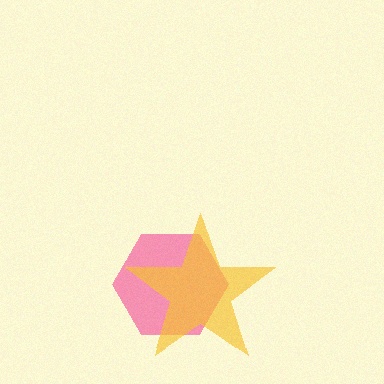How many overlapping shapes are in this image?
There are 2 overlapping shapes in the image.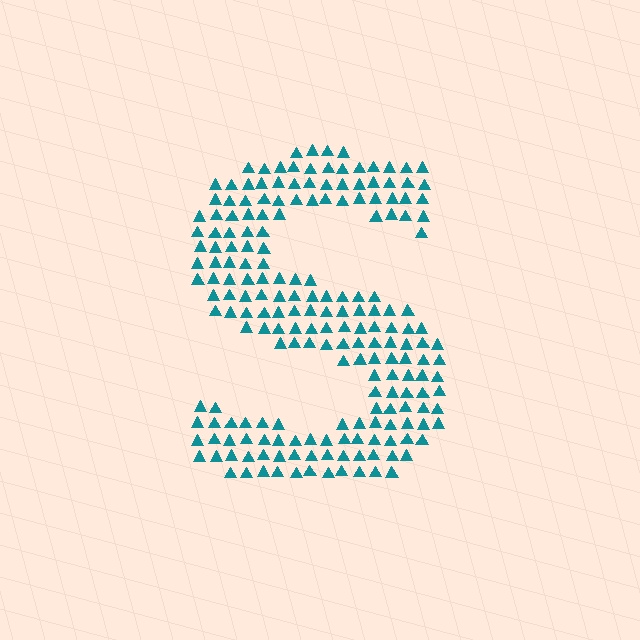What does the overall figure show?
The overall figure shows the letter S.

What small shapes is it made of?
It is made of small triangles.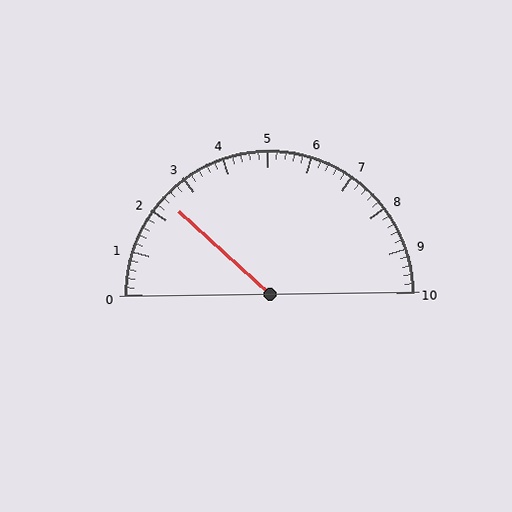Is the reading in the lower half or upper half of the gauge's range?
The reading is in the lower half of the range (0 to 10).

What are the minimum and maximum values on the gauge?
The gauge ranges from 0 to 10.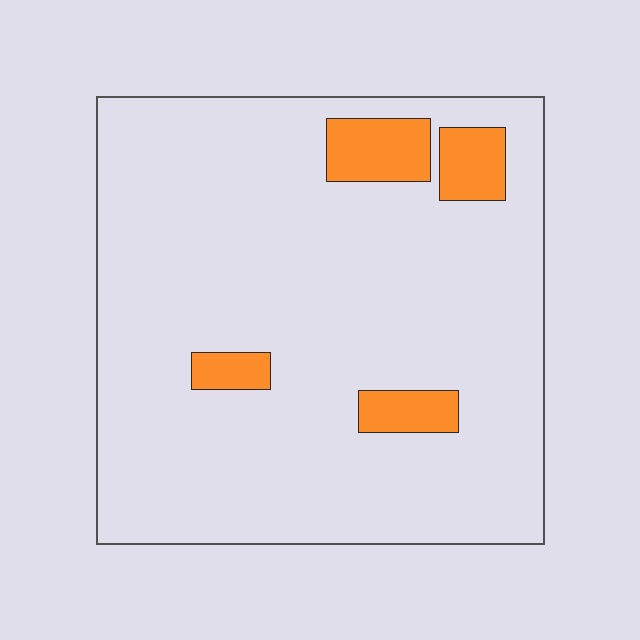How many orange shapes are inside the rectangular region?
4.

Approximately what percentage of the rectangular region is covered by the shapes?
Approximately 10%.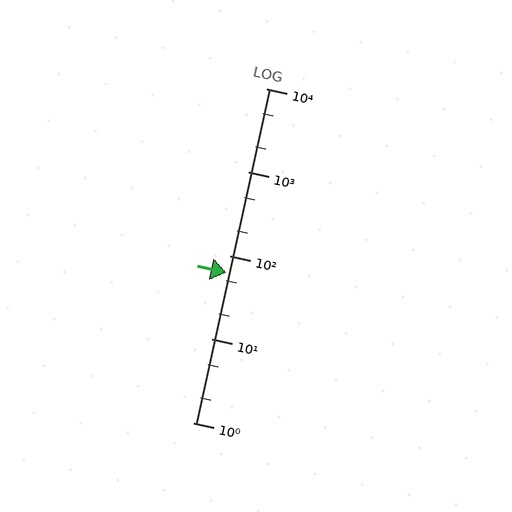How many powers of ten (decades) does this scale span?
The scale spans 4 decades, from 1 to 10000.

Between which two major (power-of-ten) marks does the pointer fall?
The pointer is between 10 and 100.